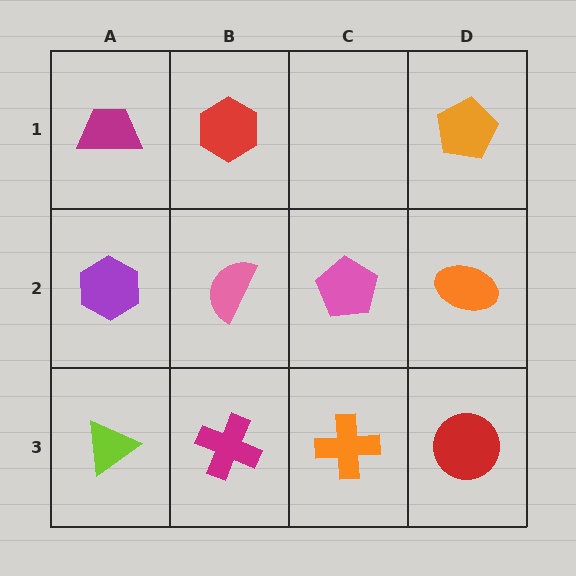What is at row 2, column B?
A pink semicircle.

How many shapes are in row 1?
3 shapes.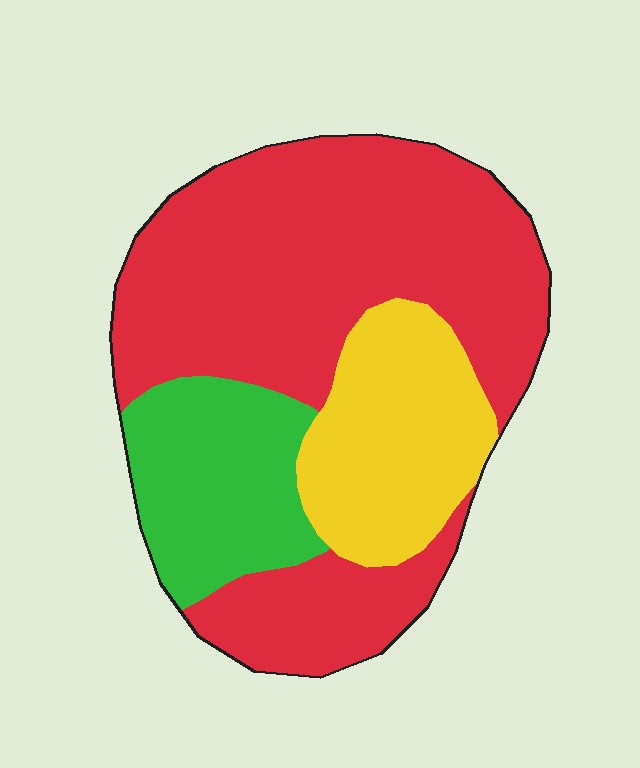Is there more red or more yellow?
Red.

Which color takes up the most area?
Red, at roughly 60%.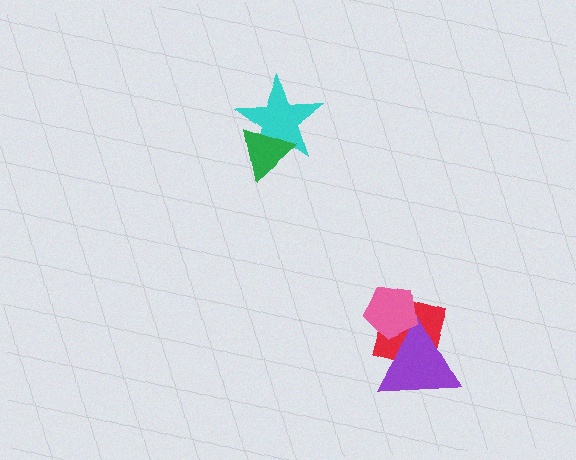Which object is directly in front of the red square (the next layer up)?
The purple triangle is directly in front of the red square.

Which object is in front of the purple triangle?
The pink pentagon is in front of the purple triangle.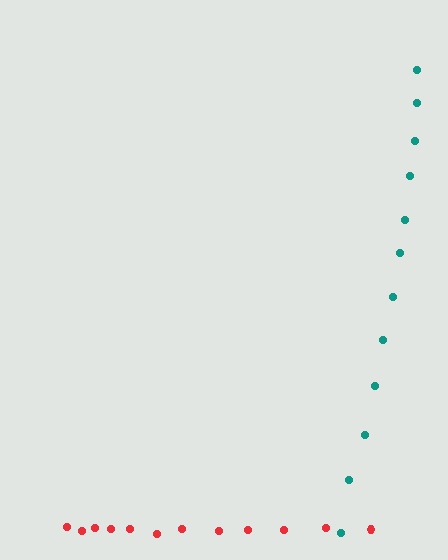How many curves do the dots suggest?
There are 2 distinct paths.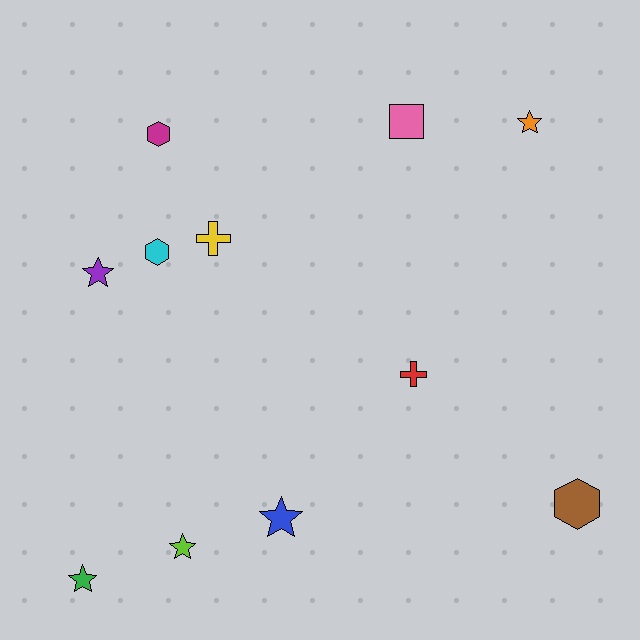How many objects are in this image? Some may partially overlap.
There are 11 objects.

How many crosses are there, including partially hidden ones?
There are 2 crosses.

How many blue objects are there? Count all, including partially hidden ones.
There is 1 blue object.